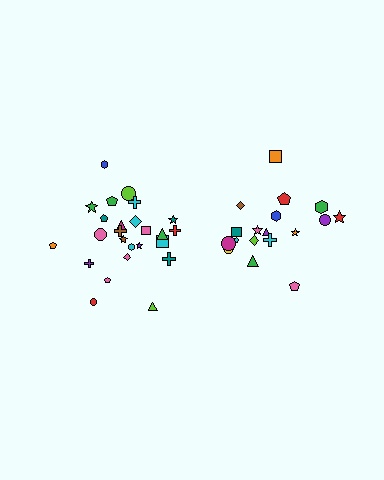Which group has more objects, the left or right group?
The left group.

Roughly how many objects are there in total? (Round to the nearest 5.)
Roughly 45 objects in total.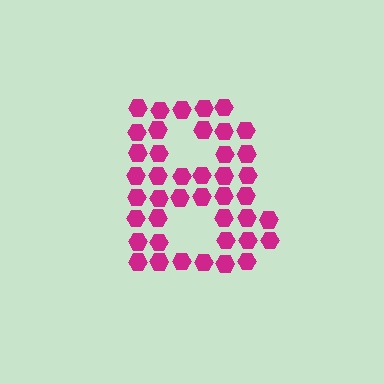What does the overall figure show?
The overall figure shows the letter B.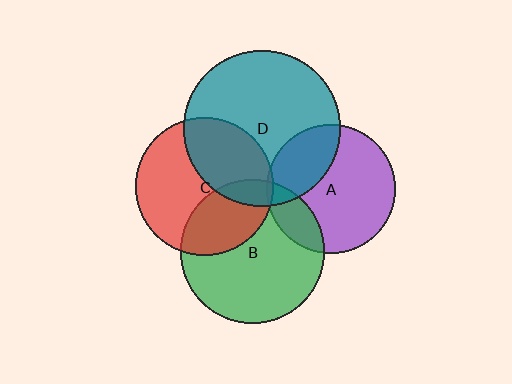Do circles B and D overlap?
Yes.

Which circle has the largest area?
Circle D (teal).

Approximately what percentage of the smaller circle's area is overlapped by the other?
Approximately 10%.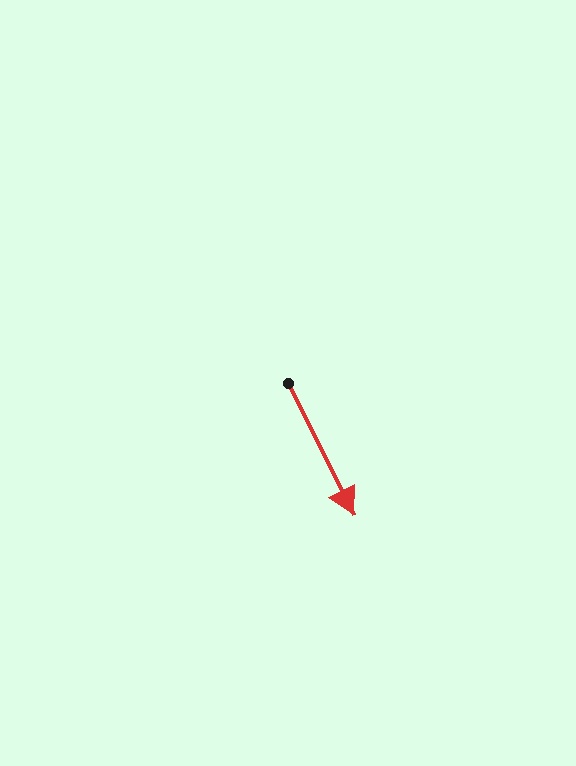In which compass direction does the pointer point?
Southeast.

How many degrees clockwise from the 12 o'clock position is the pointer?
Approximately 154 degrees.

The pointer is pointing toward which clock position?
Roughly 5 o'clock.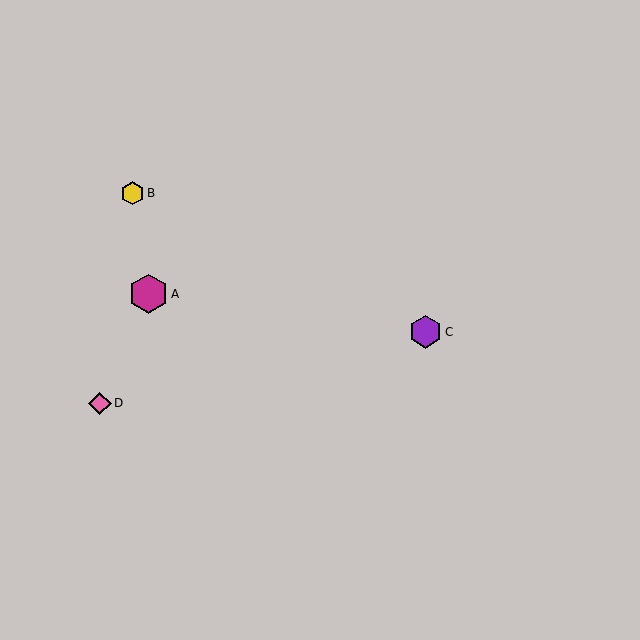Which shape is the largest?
The magenta hexagon (labeled A) is the largest.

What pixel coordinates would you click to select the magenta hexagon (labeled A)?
Click at (149, 294) to select the magenta hexagon A.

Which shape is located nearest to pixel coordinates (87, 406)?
The pink diamond (labeled D) at (100, 403) is nearest to that location.